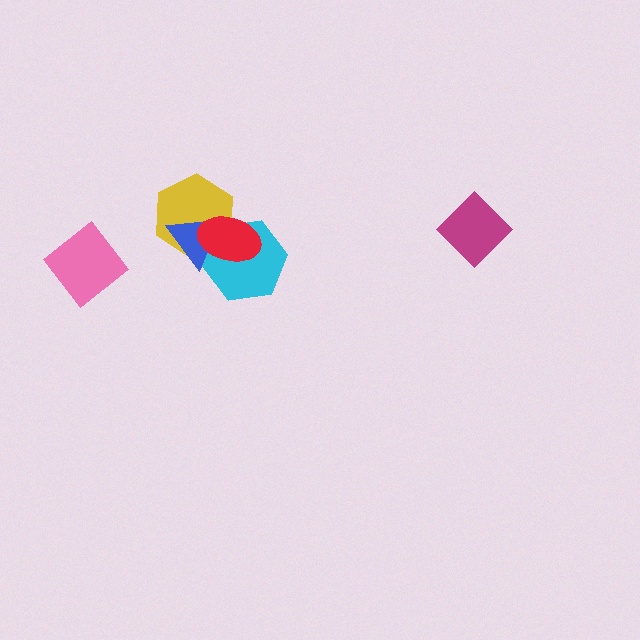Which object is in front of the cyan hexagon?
The red ellipse is in front of the cyan hexagon.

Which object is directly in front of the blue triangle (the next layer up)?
The cyan hexagon is directly in front of the blue triangle.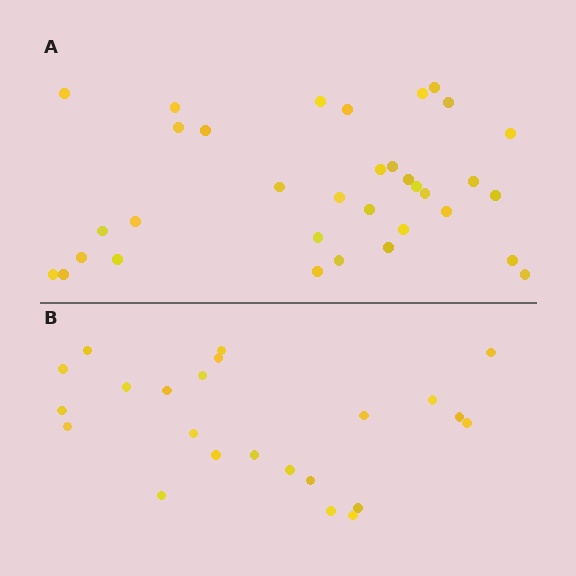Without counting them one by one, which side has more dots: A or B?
Region A (the top region) has more dots.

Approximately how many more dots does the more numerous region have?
Region A has roughly 12 or so more dots than region B.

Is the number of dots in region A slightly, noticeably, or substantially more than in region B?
Region A has substantially more. The ratio is roughly 1.5 to 1.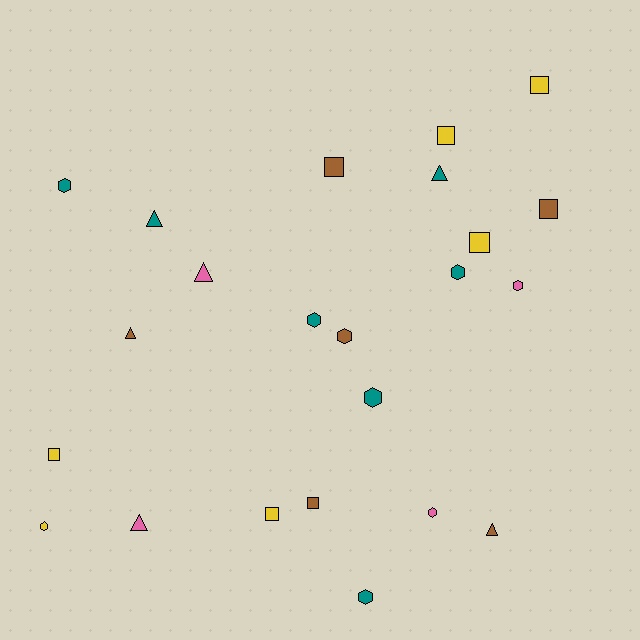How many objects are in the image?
There are 23 objects.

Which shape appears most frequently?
Hexagon, with 9 objects.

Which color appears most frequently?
Teal, with 7 objects.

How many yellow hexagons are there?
There is 1 yellow hexagon.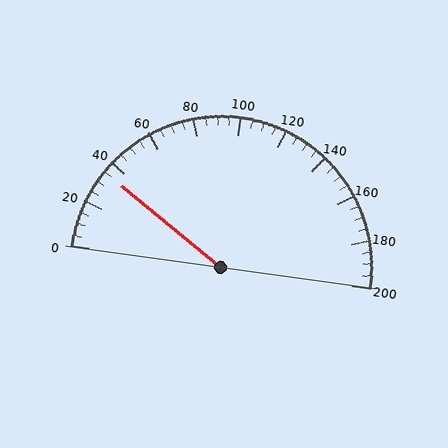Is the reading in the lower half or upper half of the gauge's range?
The reading is in the lower half of the range (0 to 200).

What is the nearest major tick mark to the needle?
The nearest major tick mark is 40.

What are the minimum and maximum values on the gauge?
The gauge ranges from 0 to 200.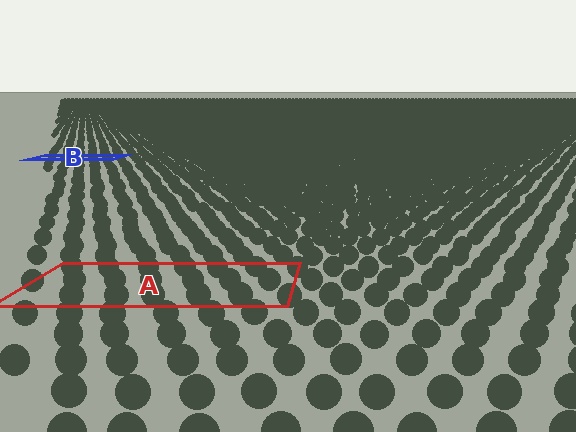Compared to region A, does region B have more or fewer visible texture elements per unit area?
Region B has more texture elements per unit area — they are packed more densely because it is farther away.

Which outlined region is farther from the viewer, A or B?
Region B is farther from the viewer — the texture elements inside it appear smaller and more densely packed.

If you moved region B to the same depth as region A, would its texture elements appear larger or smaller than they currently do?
They would appear larger. At a closer depth, the same texture elements are projected at a bigger on-screen size.